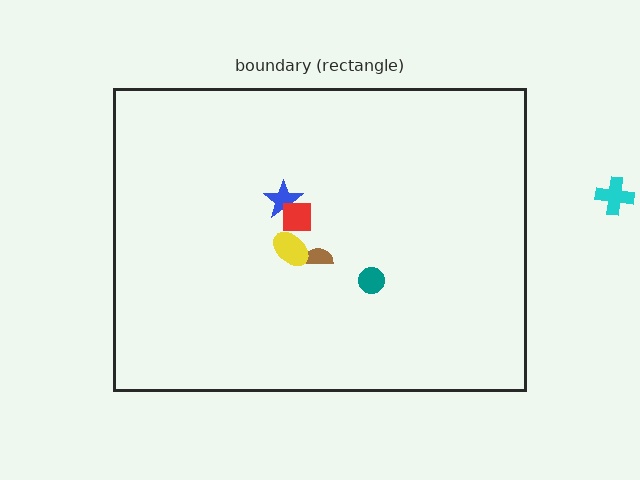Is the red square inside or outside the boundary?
Inside.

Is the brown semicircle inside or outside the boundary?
Inside.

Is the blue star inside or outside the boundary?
Inside.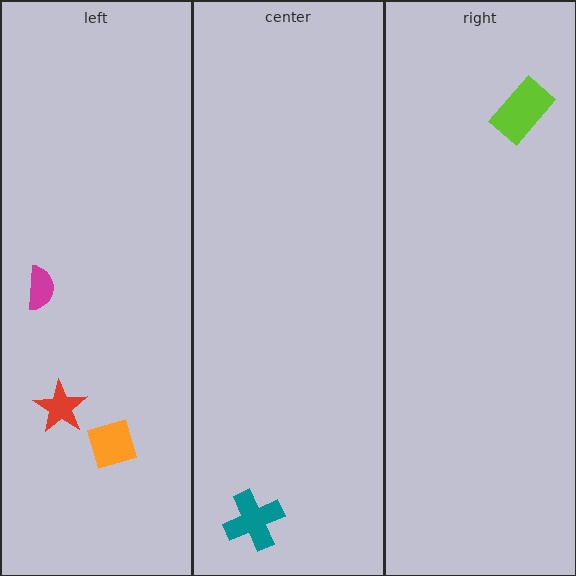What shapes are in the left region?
The red star, the orange square, the magenta semicircle.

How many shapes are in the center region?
1.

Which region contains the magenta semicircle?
The left region.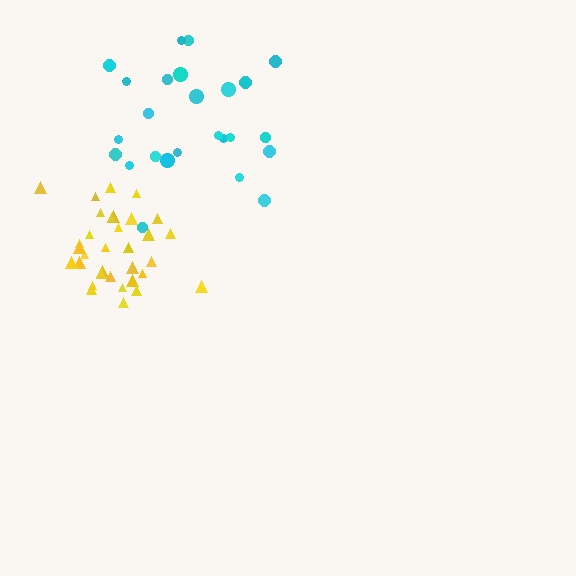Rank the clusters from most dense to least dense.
yellow, cyan.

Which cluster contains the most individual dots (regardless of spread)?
Yellow (33).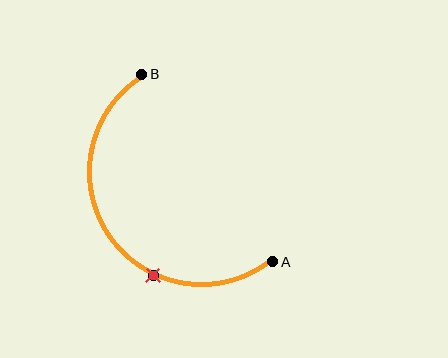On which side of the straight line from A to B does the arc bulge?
The arc bulges below and to the left of the straight line connecting A and B.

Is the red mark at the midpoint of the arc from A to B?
No. The red mark lies on the arc but is closer to endpoint A. The arc midpoint would be at the point on the curve equidistant along the arc from both A and B.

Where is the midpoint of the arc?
The arc midpoint is the point on the curve farthest from the straight line joining A and B. It sits below and to the left of that line.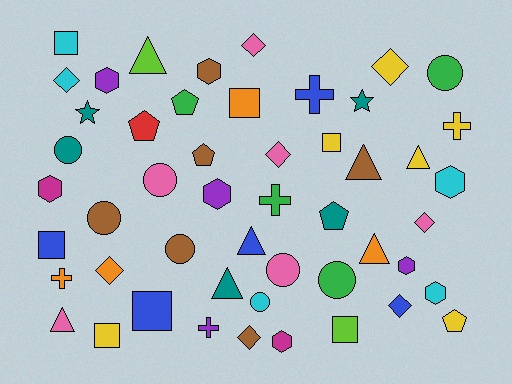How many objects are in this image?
There are 50 objects.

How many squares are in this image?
There are 7 squares.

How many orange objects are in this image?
There are 4 orange objects.